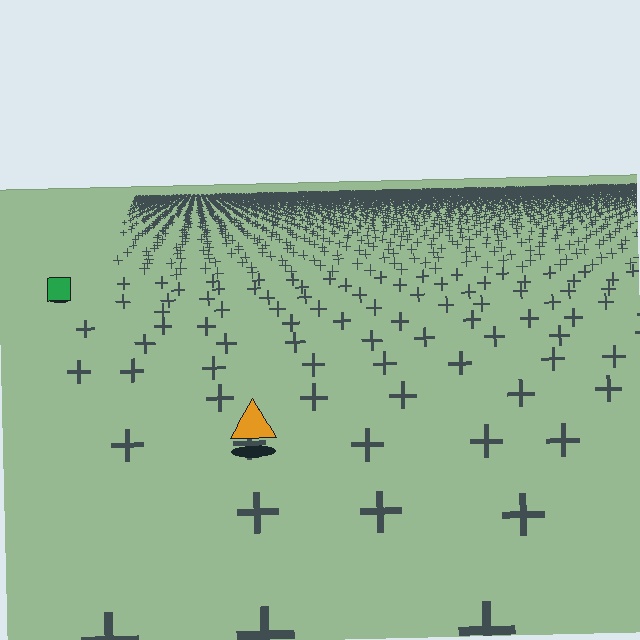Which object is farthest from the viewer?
The green square is farthest from the viewer. It appears smaller and the ground texture around it is denser.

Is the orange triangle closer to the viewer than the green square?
Yes. The orange triangle is closer — you can tell from the texture gradient: the ground texture is coarser near it.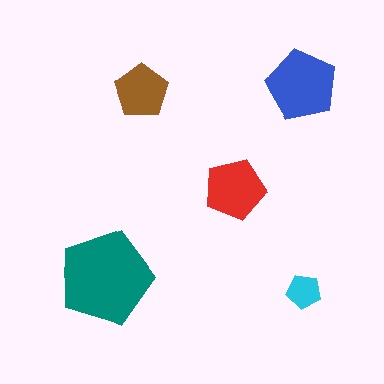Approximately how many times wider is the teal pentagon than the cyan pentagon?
About 2.5 times wider.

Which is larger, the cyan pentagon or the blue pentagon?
The blue one.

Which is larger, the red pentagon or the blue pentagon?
The blue one.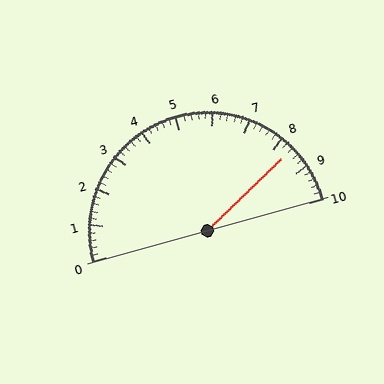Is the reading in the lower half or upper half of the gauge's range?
The reading is in the upper half of the range (0 to 10).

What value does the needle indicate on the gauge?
The needle indicates approximately 8.4.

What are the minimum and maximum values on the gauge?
The gauge ranges from 0 to 10.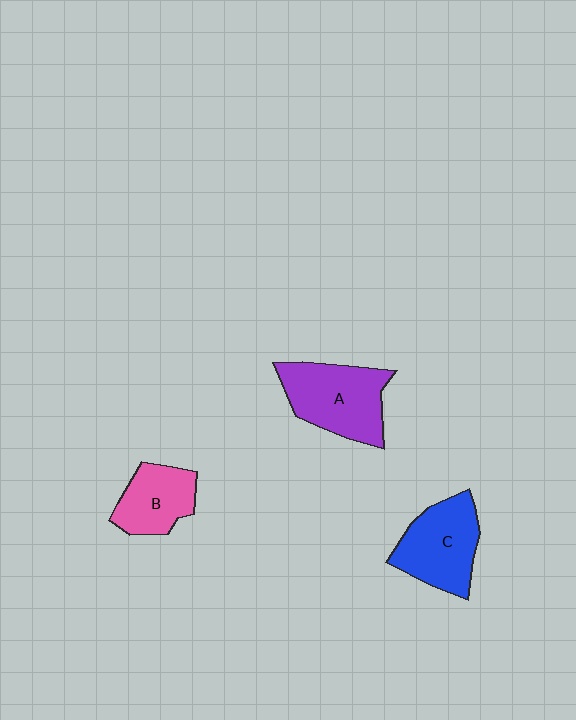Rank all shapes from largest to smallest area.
From largest to smallest: A (purple), C (blue), B (pink).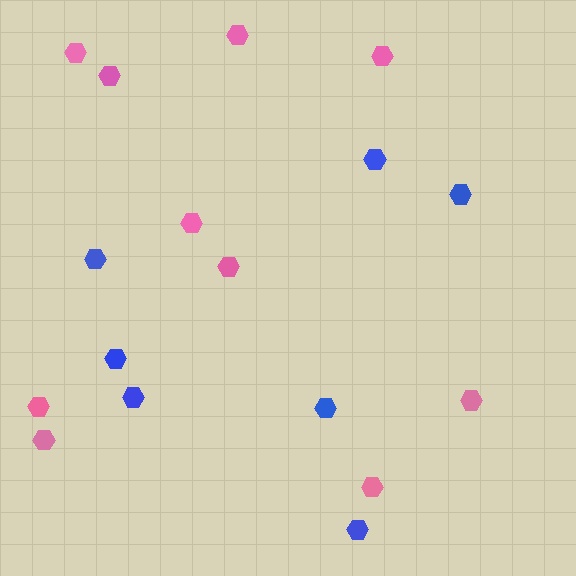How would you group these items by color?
There are 2 groups: one group of blue hexagons (7) and one group of pink hexagons (10).